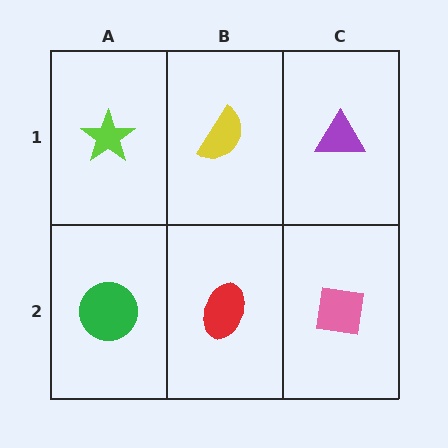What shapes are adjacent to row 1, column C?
A pink square (row 2, column C), a yellow semicircle (row 1, column B).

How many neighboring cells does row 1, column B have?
3.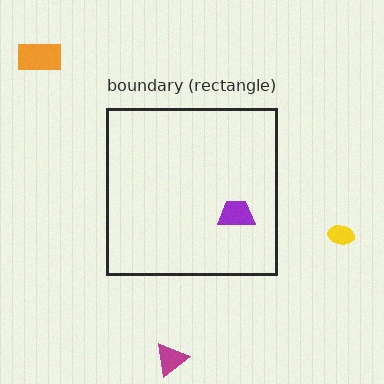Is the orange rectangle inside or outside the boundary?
Outside.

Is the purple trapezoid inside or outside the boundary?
Inside.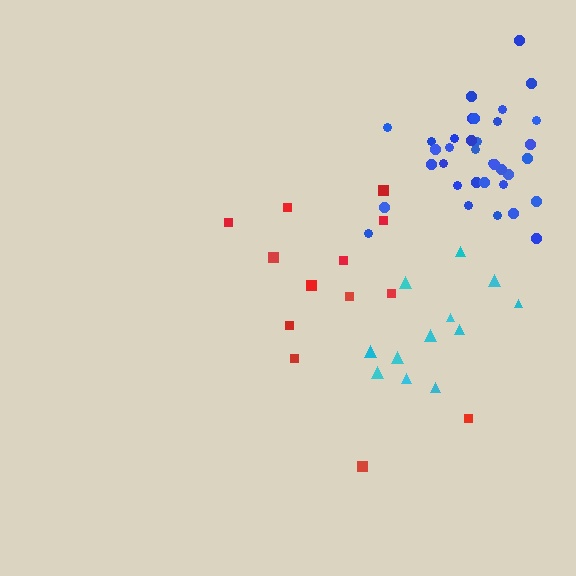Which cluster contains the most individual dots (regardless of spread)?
Blue (35).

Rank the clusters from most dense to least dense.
blue, cyan, red.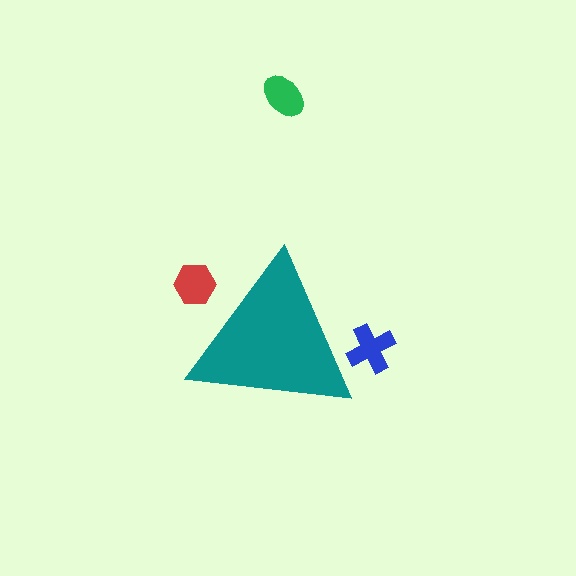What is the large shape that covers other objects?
A teal triangle.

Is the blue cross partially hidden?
Yes, the blue cross is partially hidden behind the teal triangle.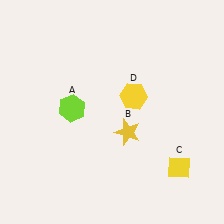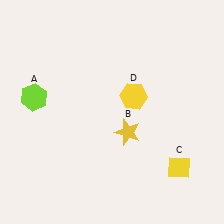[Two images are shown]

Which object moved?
The lime hexagon (A) moved left.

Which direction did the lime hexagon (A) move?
The lime hexagon (A) moved left.